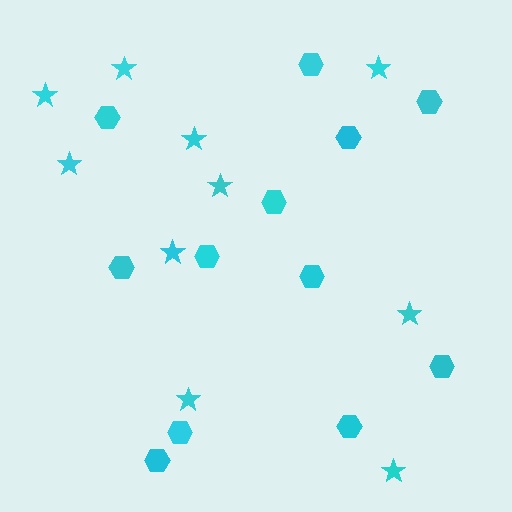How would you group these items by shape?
There are 2 groups: one group of hexagons (12) and one group of stars (10).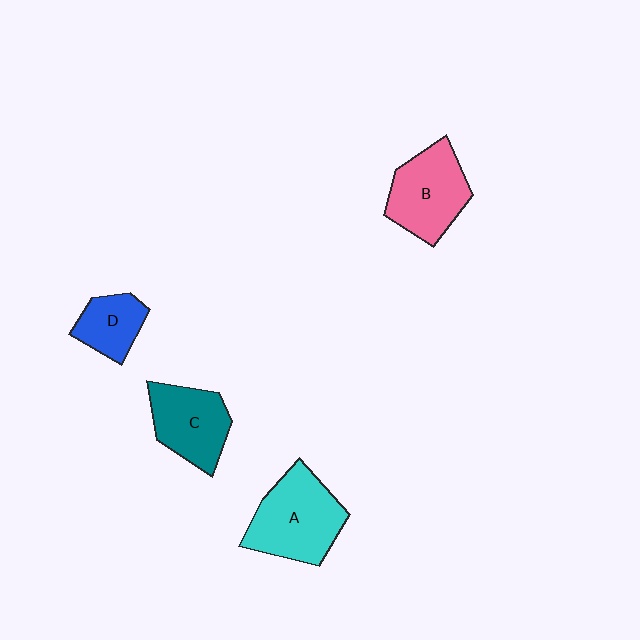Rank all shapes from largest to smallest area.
From largest to smallest: A (cyan), B (pink), C (teal), D (blue).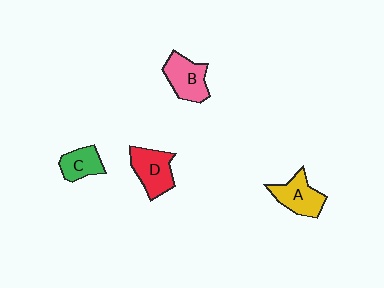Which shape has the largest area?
Shape D (red).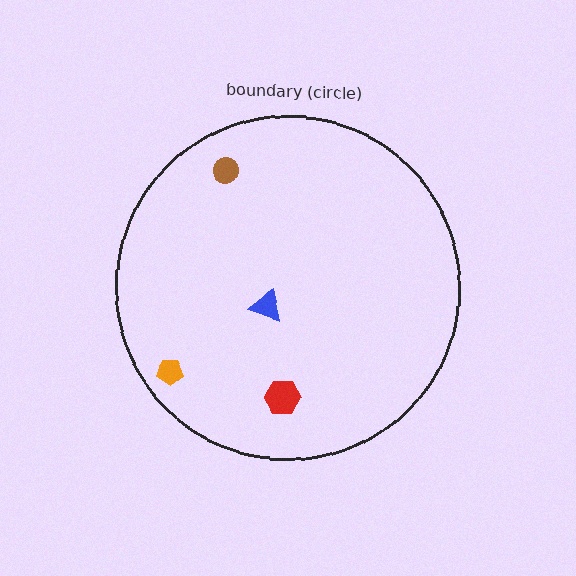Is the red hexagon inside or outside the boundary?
Inside.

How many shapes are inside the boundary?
4 inside, 0 outside.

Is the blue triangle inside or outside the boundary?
Inside.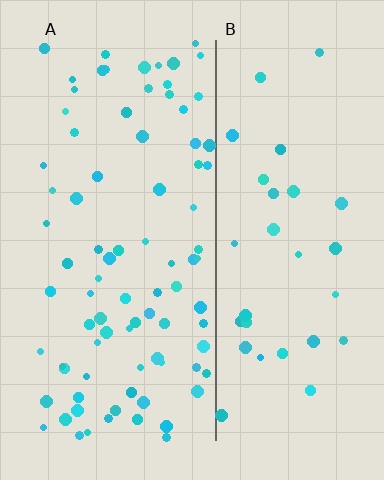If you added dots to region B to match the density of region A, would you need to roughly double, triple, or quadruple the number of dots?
Approximately triple.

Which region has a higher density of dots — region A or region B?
A (the left).